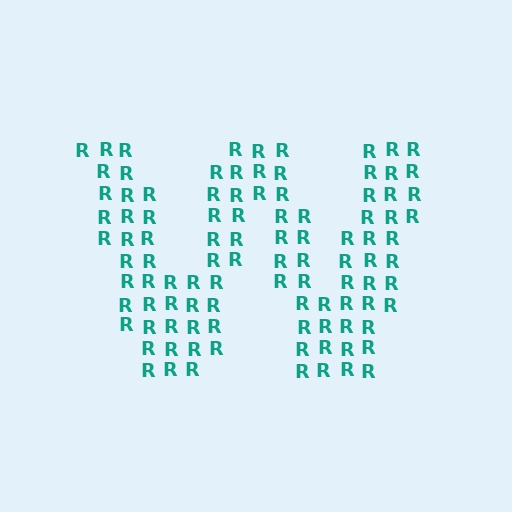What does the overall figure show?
The overall figure shows the letter W.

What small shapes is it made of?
It is made of small letter R's.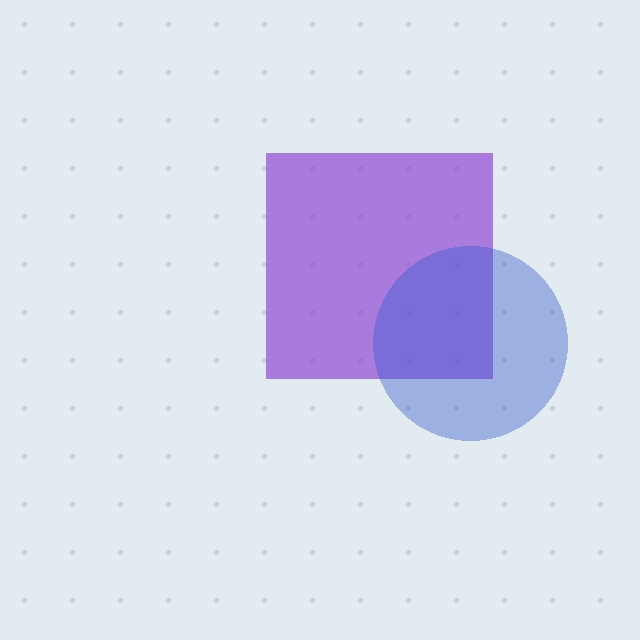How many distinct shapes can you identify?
There are 2 distinct shapes: a purple square, a blue circle.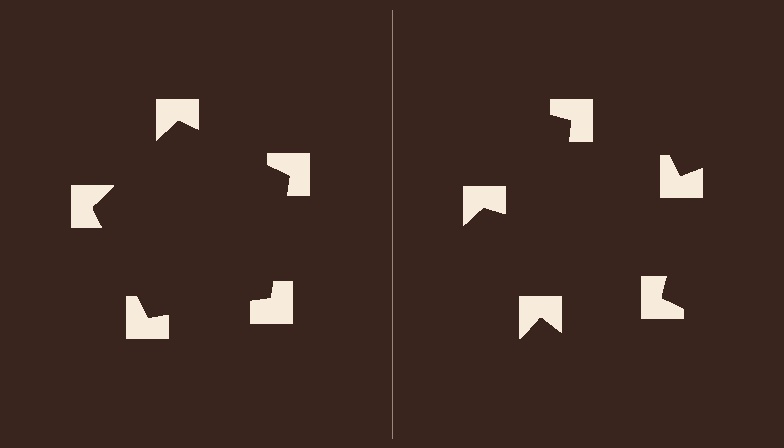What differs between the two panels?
The notched squares are positioned identically on both sides; only the wedge orientations differ. On the left they align to a pentagon; on the right they are misaligned.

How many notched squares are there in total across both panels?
10 — 5 on each side.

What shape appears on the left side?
An illusory pentagon.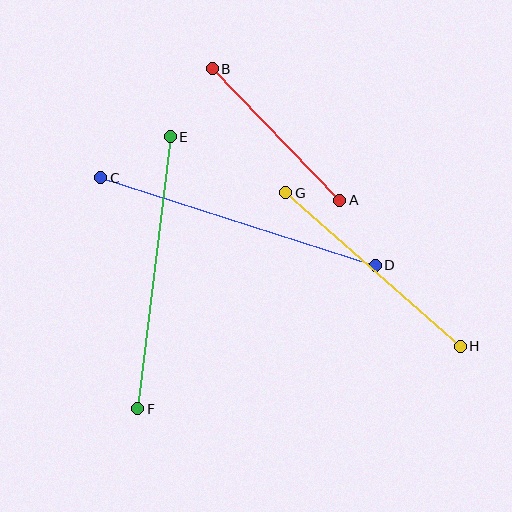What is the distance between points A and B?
The distance is approximately 183 pixels.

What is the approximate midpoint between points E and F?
The midpoint is at approximately (154, 273) pixels.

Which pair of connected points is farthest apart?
Points C and D are farthest apart.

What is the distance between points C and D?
The distance is approximately 288 pixels.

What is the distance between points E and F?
The distance is approximately 274 pixels.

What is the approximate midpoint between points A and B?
The midpoint is at approximately (276, 134) pixels.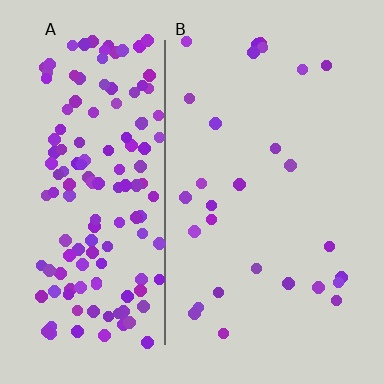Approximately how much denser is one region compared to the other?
Approximately 5.4× — region A over region B.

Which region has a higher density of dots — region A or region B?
A (the left).